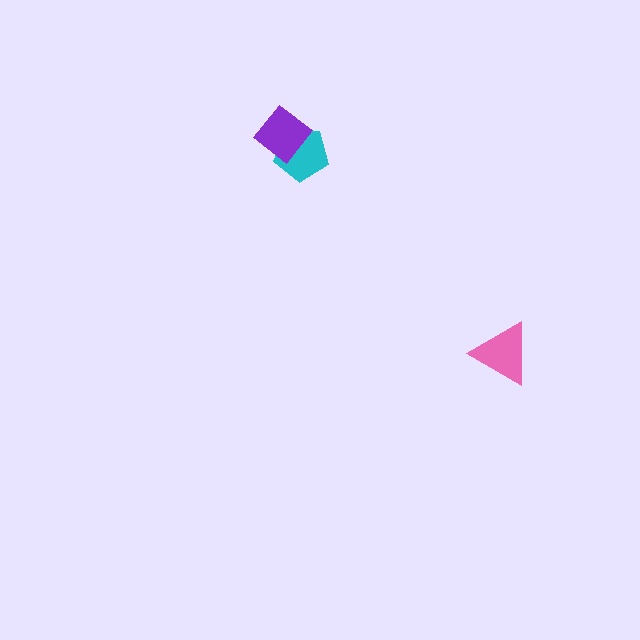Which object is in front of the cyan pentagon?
The purple diamond is in front of the cyan pentagon.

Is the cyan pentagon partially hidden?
Yes, it is partially covered by another shape.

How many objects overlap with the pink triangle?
0 objects overlap with the pink triangle.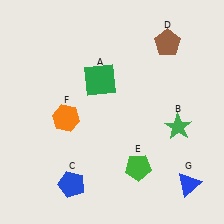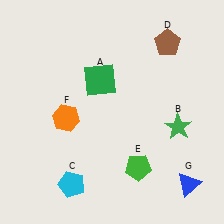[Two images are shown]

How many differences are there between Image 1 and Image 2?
There is 1 difference between the two images.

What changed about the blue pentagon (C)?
In Image 1, C is blue. In Image 2, it changed to cyan.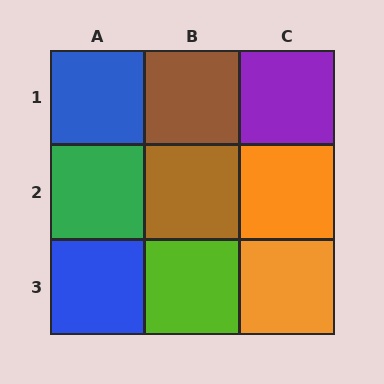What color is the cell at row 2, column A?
Green.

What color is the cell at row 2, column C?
Orange.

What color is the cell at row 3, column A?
Blue.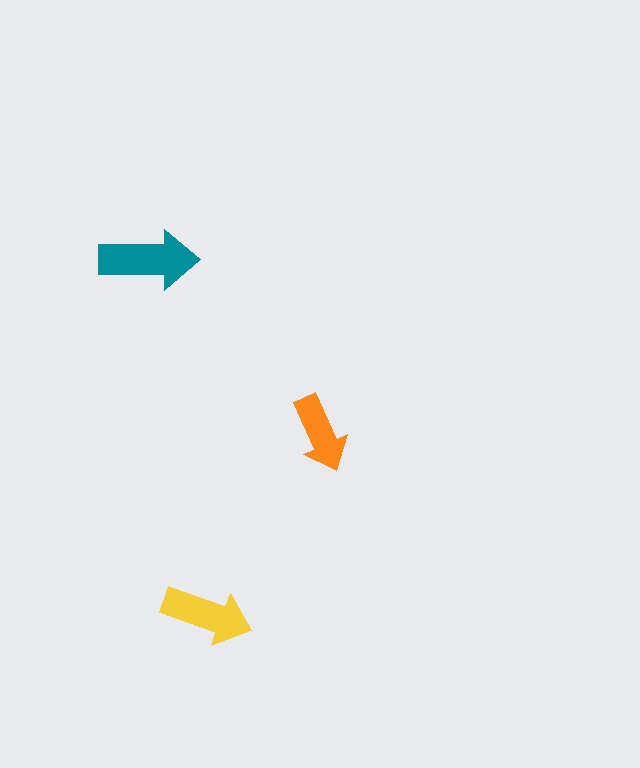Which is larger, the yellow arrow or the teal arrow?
The teal one.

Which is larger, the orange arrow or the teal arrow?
The teal one.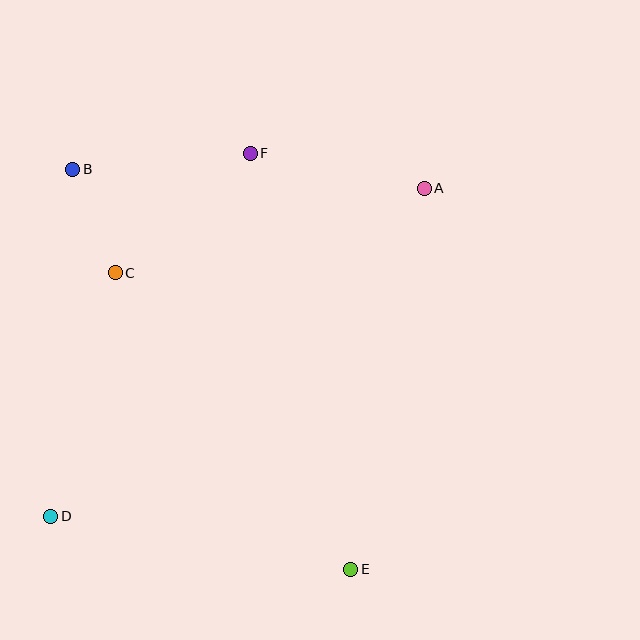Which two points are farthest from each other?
Points A and D are farthest from each other.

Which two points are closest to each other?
Points B and C are closest to each other.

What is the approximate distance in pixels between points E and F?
The distance between E and F is approximately 428 pixels.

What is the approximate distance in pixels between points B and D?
The distance between B and D is approximately 348 pixels.